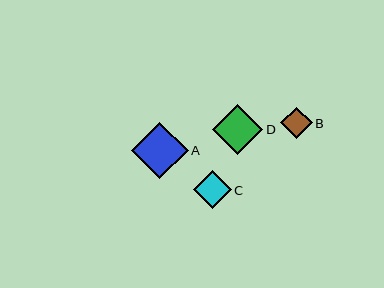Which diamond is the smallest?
Diamond B is the smallest with a size of approximately 32 pixels.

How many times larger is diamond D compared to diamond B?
Diamond D is approximately 1.6 times the size of diamond B.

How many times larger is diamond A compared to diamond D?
Diamond A is approximately 1.1 times the size of diamond D.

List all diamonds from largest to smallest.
From largest to smallest: A, D, C, B.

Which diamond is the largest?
Diamond A is the largest with a size of approximately 57 pixels.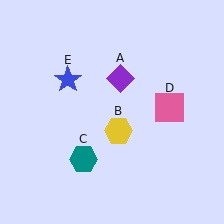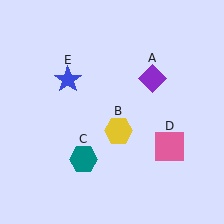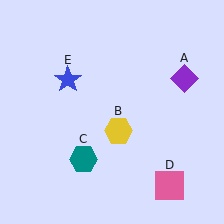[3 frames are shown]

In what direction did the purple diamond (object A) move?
The purple diamond (object A) moved right.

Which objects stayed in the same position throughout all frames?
Yellow hexagon (object B) and teal hexagon (object C) and blue star (object E) remained stationary.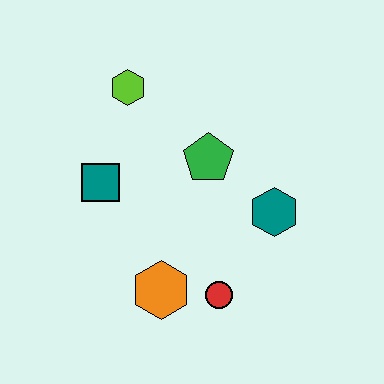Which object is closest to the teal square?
The lime hexagon is closest to the teal square.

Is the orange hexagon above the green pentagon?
No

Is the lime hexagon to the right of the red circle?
No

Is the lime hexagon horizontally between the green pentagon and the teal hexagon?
No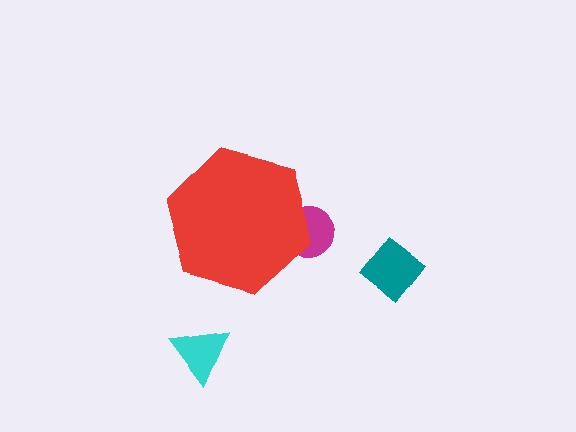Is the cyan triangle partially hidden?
No, the cyan triangle is fully visible.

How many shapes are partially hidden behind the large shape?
1 shape is partially hidden.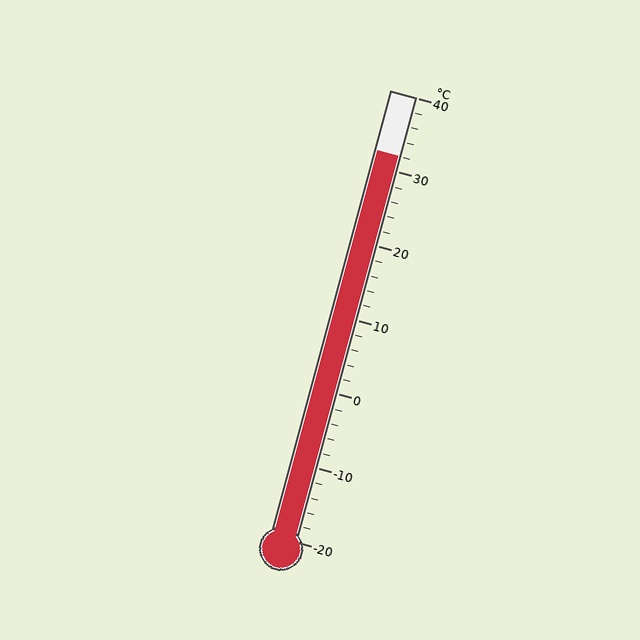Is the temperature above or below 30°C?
The temperature is above 30°C.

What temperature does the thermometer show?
The thermometer shows approximately 32°C.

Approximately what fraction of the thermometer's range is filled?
The thermometer is filled to approximately 85% of its range.